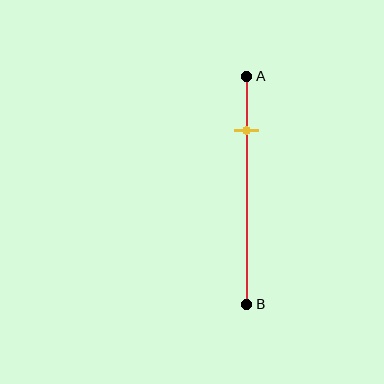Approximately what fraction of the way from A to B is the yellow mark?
The yellow mark is approximately 25% of the way from A to B.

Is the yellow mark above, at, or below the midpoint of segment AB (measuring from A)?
The yellow mark is above the midpoint of segment AB.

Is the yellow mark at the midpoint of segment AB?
No, the mark is at about 25% from A, not at the 50% midpoint.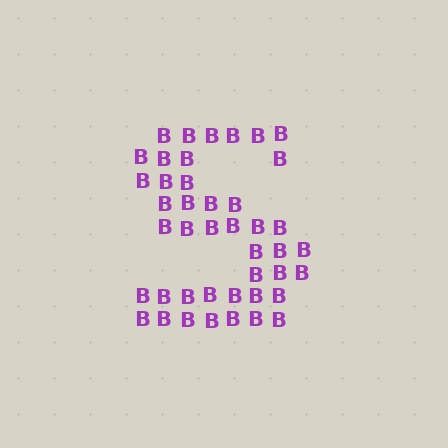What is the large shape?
The large shape is the letter S.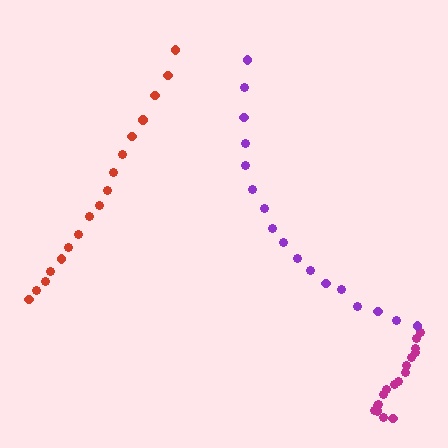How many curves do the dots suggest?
There are 3 distinct paths.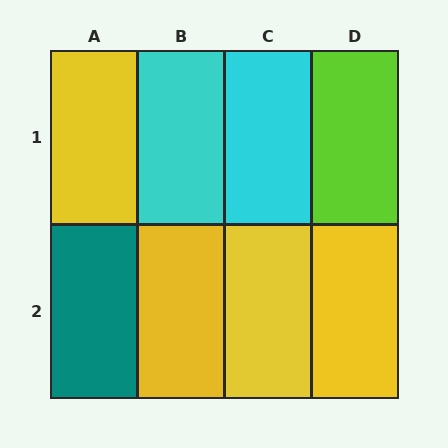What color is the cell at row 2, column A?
Teal.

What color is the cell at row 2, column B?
Yellow.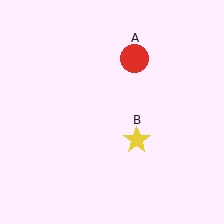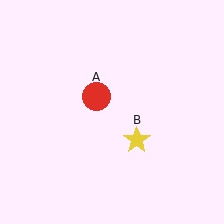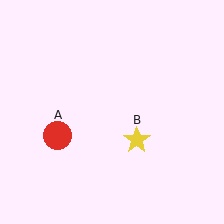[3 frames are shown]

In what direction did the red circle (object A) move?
The red circle (object A) moved down and to the left.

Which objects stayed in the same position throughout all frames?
Yellow star (object B) remained stationary.